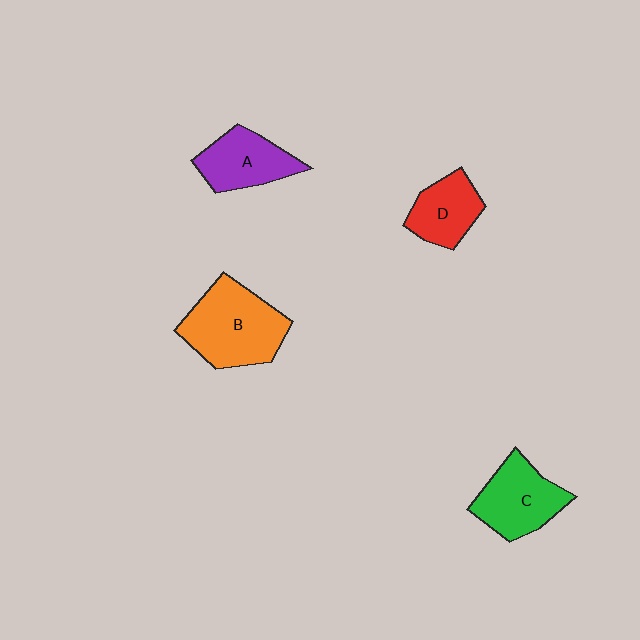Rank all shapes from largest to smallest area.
From largest to smallest: B (orange), C (green), A (purple), D (red).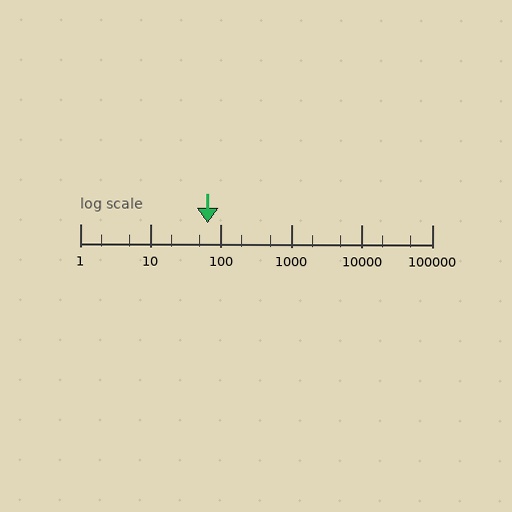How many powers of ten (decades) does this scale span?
The scale spans 5 decades, from 1 to 100000.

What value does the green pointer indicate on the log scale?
The pointer indicates approximately 64.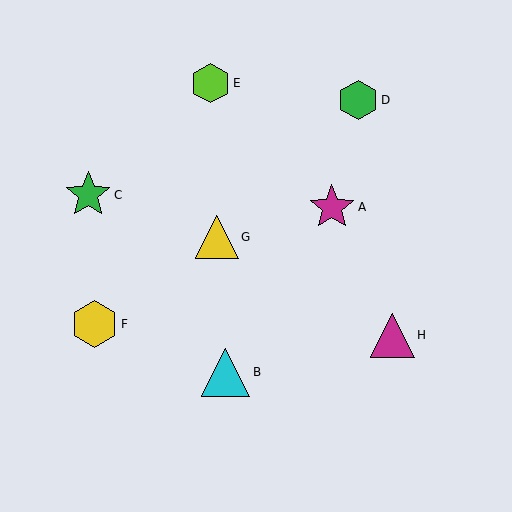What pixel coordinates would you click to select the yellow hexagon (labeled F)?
Click at (94, 324) to select the yellow hexagon F.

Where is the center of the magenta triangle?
The center of the magenta triangle is at (392, 335).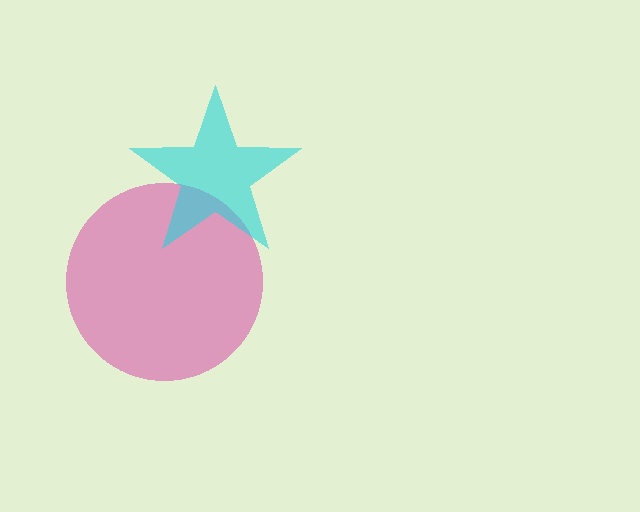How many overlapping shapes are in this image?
There are 2 overlapping shapes in the image.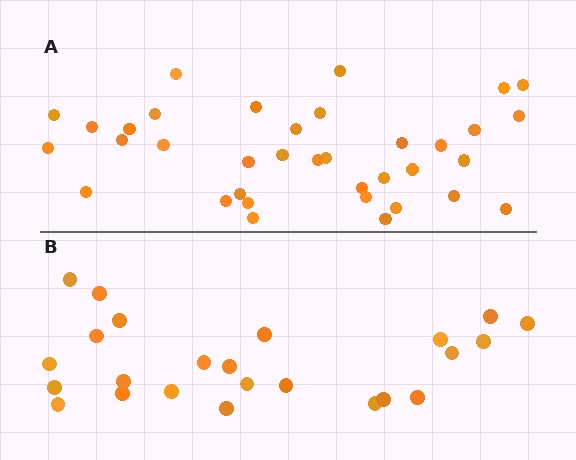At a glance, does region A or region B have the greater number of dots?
Region A (the top region) has more dots.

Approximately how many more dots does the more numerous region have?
Region A has roughly 12 or so more dots than region B.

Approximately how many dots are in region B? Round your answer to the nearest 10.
About 20 dots. (The exact count is 24, which rounds to 20.)